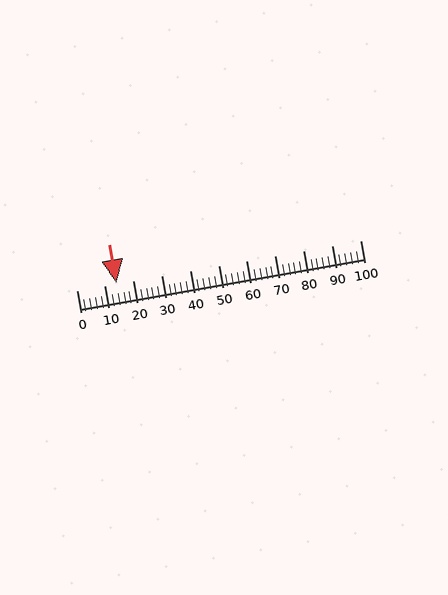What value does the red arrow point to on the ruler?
The red arrow points to approximately 14.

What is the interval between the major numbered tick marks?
The major tick marks are spaced 10 units apart.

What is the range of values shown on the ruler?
The ruler shows values from 0 to 100.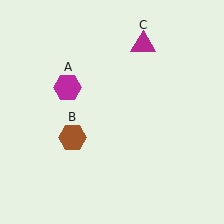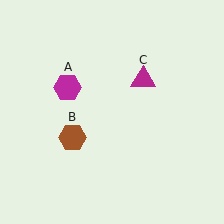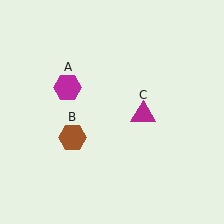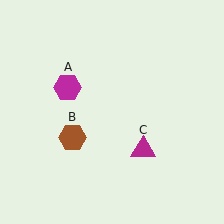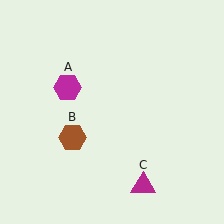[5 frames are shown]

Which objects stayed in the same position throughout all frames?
Magenta hexagon (object A) and brown hexagon (object B) remained stationary.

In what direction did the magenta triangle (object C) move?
The magenta triangle (object C) moved down.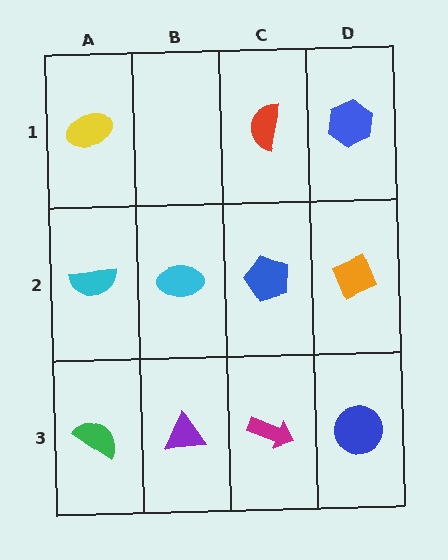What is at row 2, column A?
A cyan semicircle.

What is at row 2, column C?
A blue pentagon.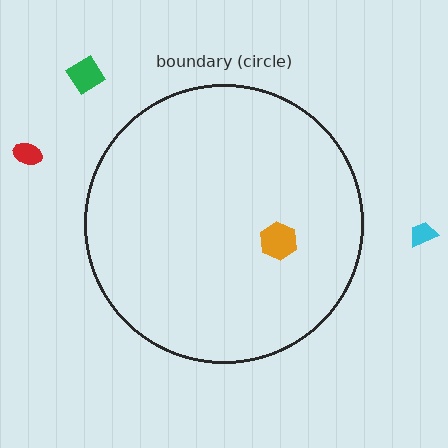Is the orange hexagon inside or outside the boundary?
Inside.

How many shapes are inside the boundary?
1 inside, 3 outside.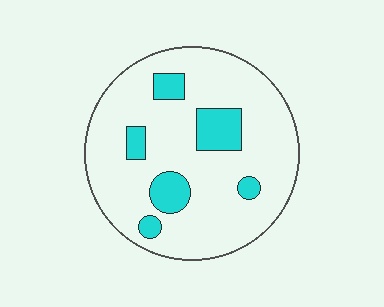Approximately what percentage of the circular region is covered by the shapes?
Approximately 15%.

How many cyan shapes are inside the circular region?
6.